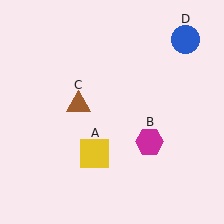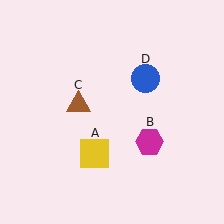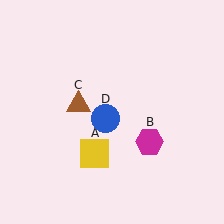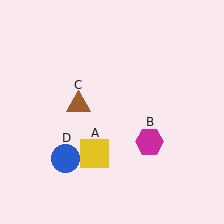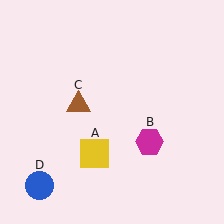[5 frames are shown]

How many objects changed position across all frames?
1 object changed position: blue circle (object D).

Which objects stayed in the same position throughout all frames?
Yellow square (object A) and magenta hexagon (object B) and brown triangle (object C) remained stationary.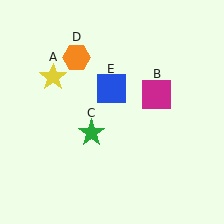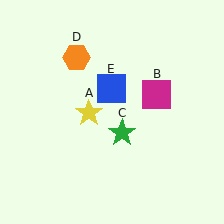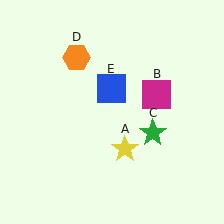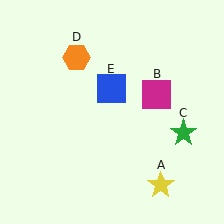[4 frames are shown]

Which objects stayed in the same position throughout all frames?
Magenta square (object B) and orange hexagon (object D) and blue square (object E) remained stationary.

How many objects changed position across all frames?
2 objects changed position: yellow star (object A), green star (object C).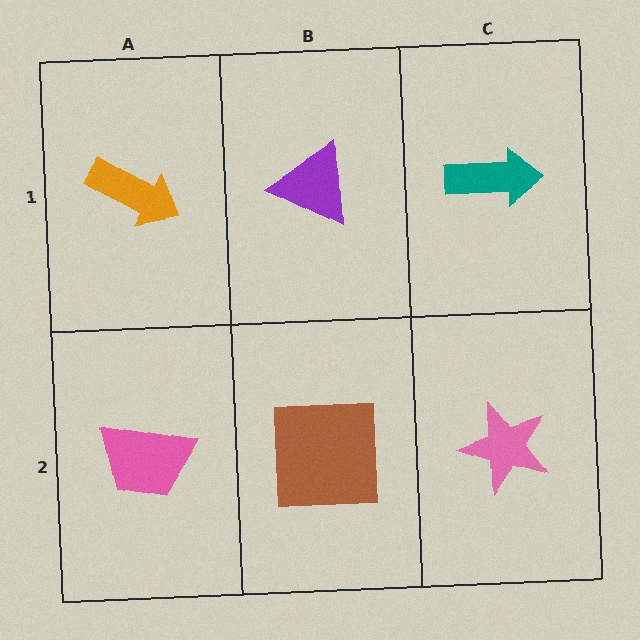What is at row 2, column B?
A brown square.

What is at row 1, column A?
An orange arrow.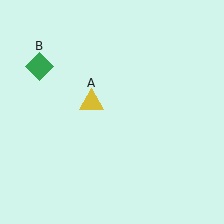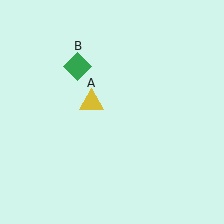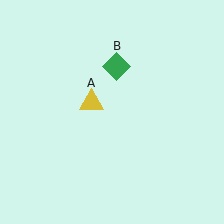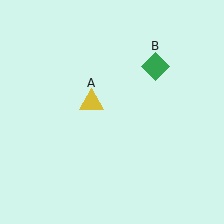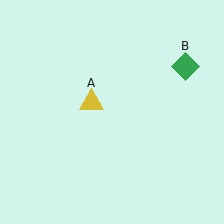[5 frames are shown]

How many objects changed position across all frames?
1 object changed position: green diamond (object B).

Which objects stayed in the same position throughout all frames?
Yellow triangle (object A) remained stationary.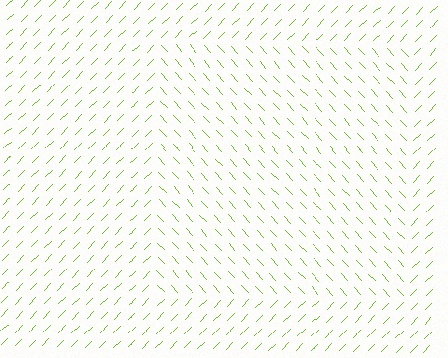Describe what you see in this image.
The image is filled with small lime line segments. A rectangle region in the image has lines oriented differently from the surrounding lines, creating a visible texture boundary.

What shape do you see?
I see a rectangle.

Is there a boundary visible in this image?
Yes, there is a texture boundary formed by a change in line orientation.